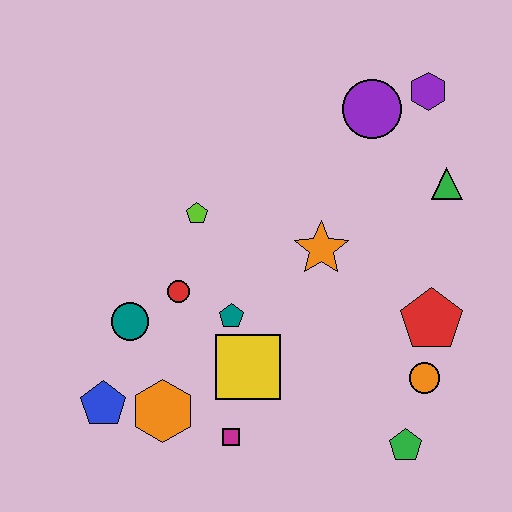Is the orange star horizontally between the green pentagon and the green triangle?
No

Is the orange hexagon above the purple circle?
No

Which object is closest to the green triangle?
The purple hexagon is closest to the green triangle.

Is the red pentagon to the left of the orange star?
No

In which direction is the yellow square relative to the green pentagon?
The yellow square is to the left of the green pentagon.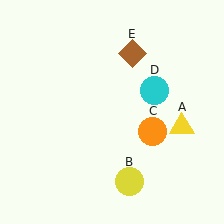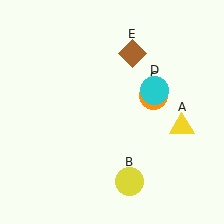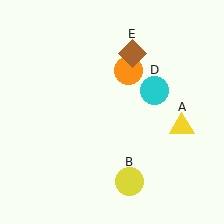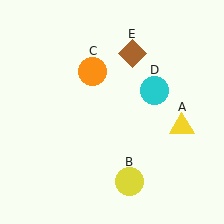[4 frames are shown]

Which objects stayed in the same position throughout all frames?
Yellow triangle (object A) and yellow circle (object B) and cyan circle (object D) and brown diamond (object E) remained stationary.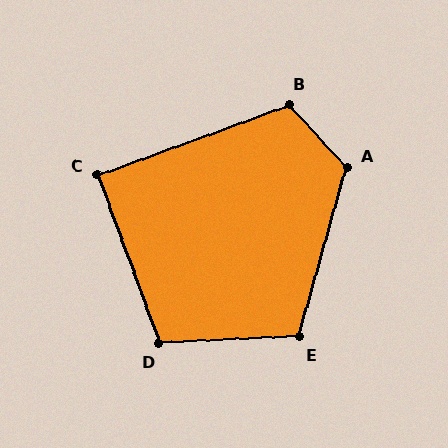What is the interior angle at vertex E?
Approximately 108 degrees (obtuse).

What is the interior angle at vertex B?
Approximately 113 degrees (obtuse).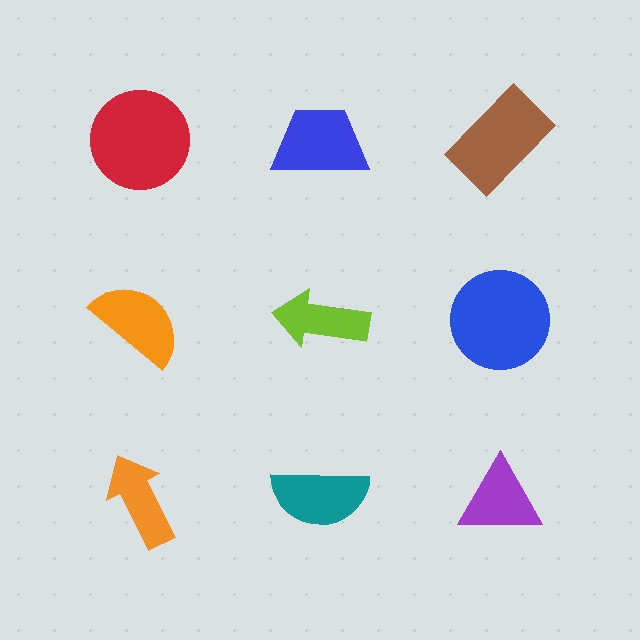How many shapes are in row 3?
3 shapes.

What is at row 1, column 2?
A blue trapezoid.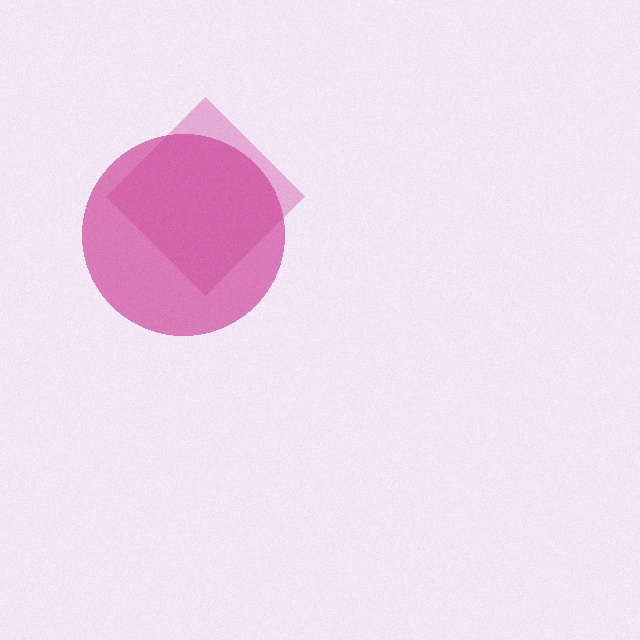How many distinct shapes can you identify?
There are 2 distinct shapes: a pink diamond, a magenta circle.